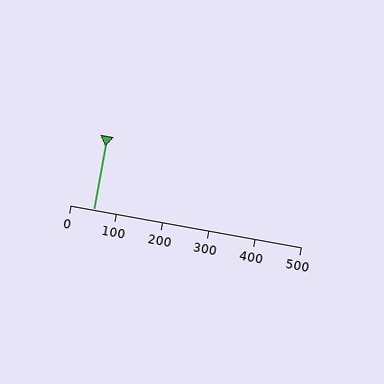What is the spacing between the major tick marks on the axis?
The major ticks are spaced 100 apart.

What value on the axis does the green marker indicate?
The marker indicates approximately 50.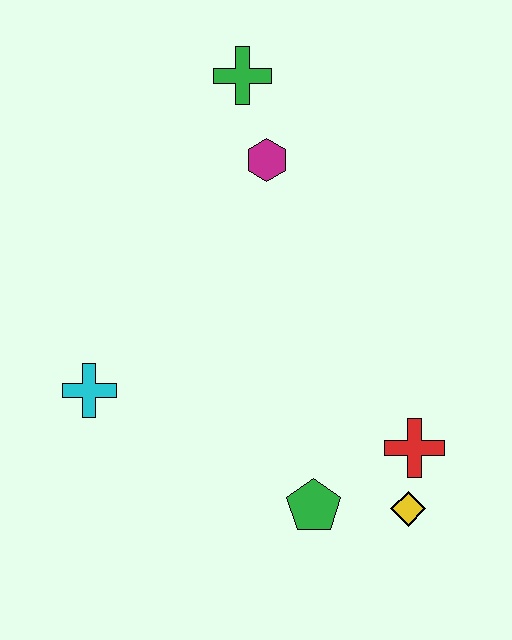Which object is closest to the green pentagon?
The yellow diamond is closest to the green pentagon.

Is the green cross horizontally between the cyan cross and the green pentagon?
Yes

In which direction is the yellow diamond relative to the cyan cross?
The yellow diamond is to the right of the cyan cross.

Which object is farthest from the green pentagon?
The green cross is farthest from the green pentagon.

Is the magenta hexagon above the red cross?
Yes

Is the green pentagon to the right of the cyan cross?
Yes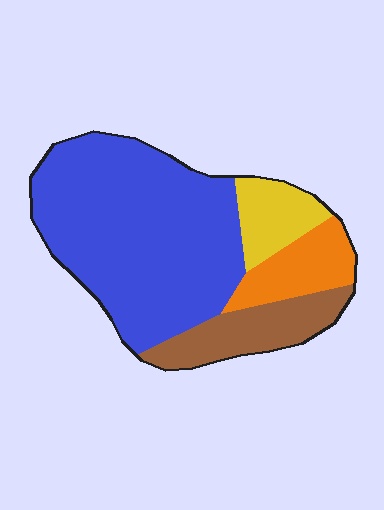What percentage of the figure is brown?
Brown takes up about one sixth (1/6) of the figure.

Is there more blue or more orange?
Blue.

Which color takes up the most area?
Blue, at roughly 60%.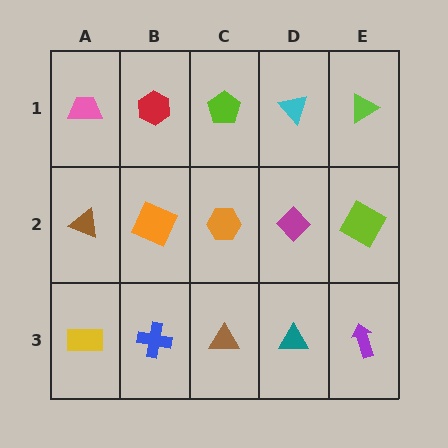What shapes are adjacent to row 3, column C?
An orange hexagon (row 2, column C), a blue cross (row 3, column B), a teal triangle (row 3, column D).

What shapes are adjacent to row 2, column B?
A red hexagon (row 1, column B), a blue cross (row 3, column B), a brown triangle (row 2, column A), an orange hexagon (row 2, column C).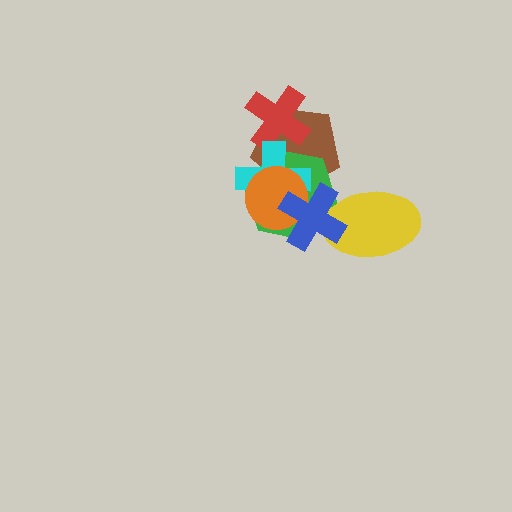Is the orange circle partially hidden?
Yes, it is partially covered by another shape.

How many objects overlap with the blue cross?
5 objects overlap with the blue cross.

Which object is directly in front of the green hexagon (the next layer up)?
The yellow ellipse is directly in front of the green hexagon.